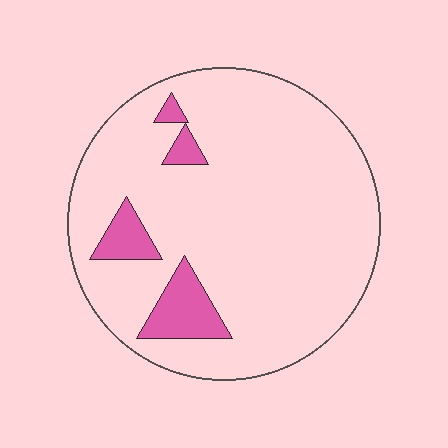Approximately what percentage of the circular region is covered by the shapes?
Approximately 10%.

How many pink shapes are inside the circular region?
4.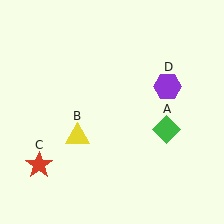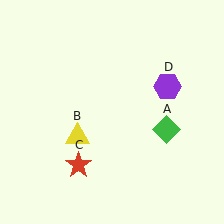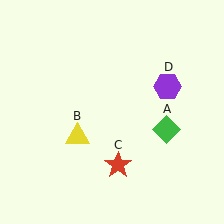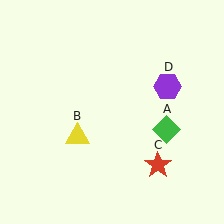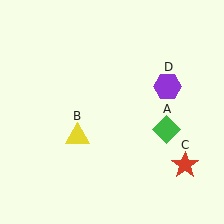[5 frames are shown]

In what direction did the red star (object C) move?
The red star (object C) moved right.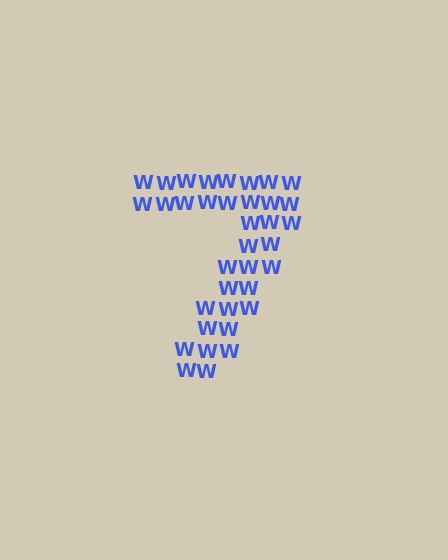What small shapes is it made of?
It is made of small letter W's.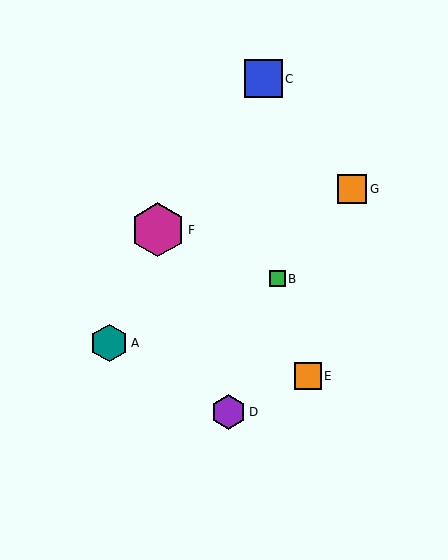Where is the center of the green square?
The center of the green square is at (277, 279).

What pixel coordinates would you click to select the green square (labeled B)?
Click at (277, 279) to select the green square B.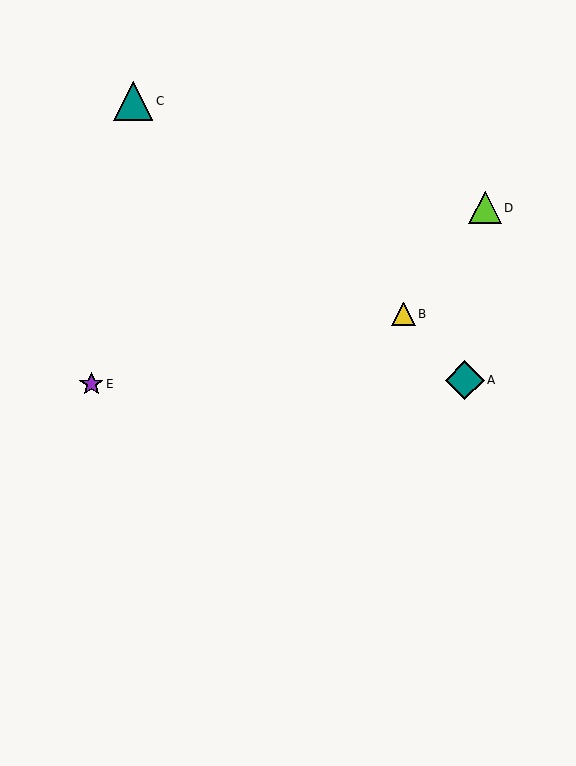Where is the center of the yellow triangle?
The center of the yellow triangle is at (404, 314).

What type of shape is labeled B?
Shape B is a yellow triangle.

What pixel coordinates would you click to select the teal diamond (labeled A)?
Click at (465, 380) to select the teal diamond A.